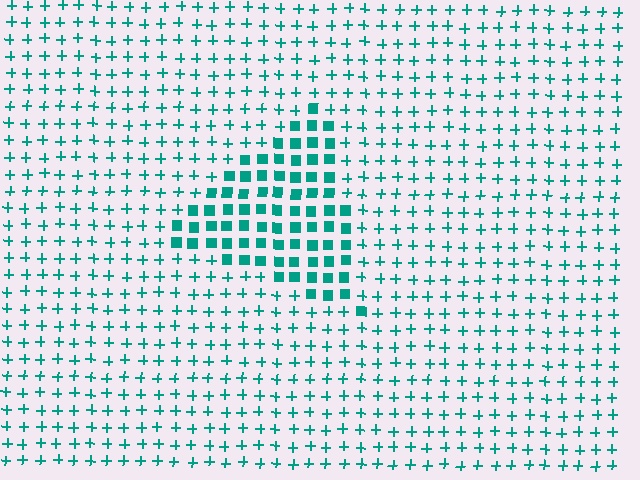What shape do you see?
I see a triangle.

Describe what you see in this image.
The image is filled with small teal elements arranged in a uniform grid. A triangle-shaped region contains squares, while the surrounding area contains plus signs. The boundary is defined purely by the change in element shape.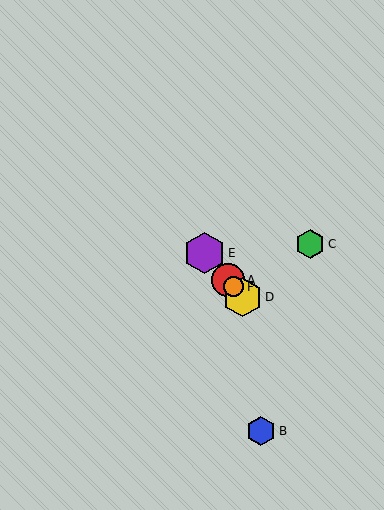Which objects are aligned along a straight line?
Objects A, D, E, F are aligned along a straight line.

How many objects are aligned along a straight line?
4 objects (A, D, E, F) are aligned along a straight line.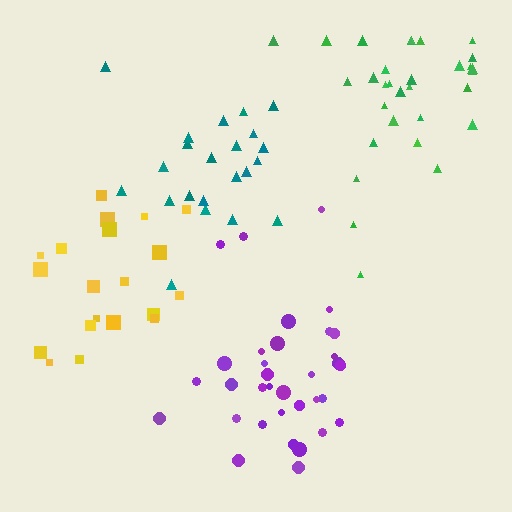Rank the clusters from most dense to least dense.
purple, teal, yellow, green.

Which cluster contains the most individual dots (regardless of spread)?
Purple (34).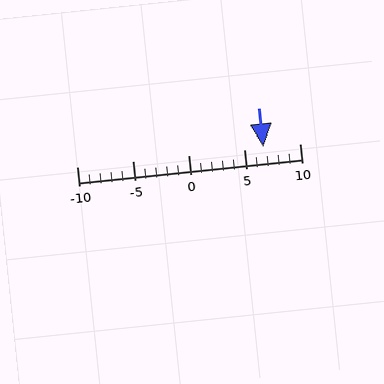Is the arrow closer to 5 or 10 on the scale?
The arrow is closer to 5.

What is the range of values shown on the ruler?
The ruler shows values from -10 to 10.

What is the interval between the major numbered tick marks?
The major tick marks are spaced 5 units apart.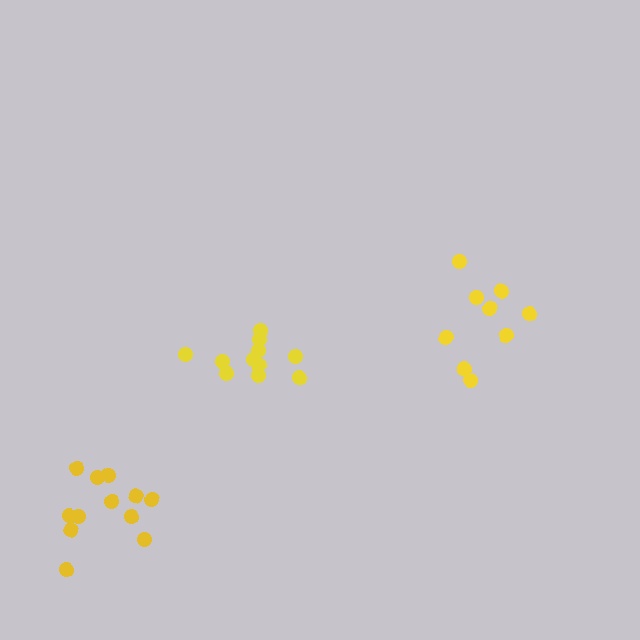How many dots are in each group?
Group 1: 11 dots, Group 2: 9 dots, Group 3: 12 dots (32 total).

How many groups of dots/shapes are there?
There are 3 groups.